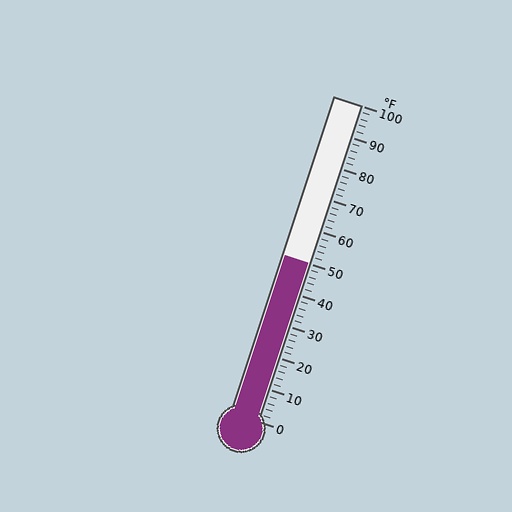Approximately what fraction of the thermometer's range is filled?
The thermometer is filled to approximately 50% of its range.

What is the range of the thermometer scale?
The thermometer scale ranges from 0°F to 100°F.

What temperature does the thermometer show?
The thermometer shows approximately 50°F.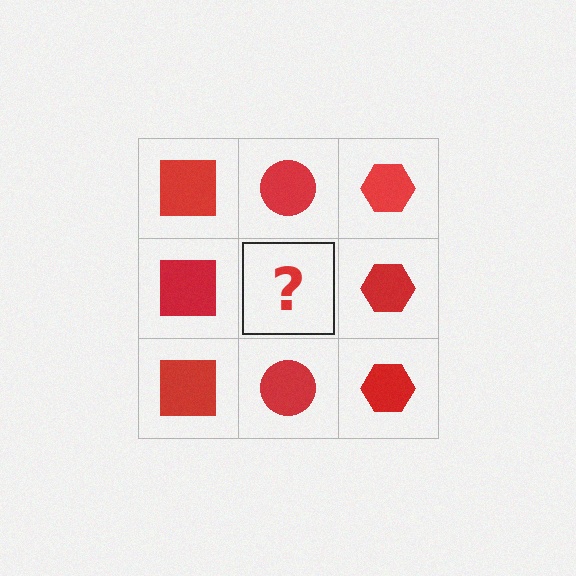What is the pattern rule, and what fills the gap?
The rule is that each column has a consistent shape. The gap should be filled with a red circle.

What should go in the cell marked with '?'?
The missing cell should contain a red circle.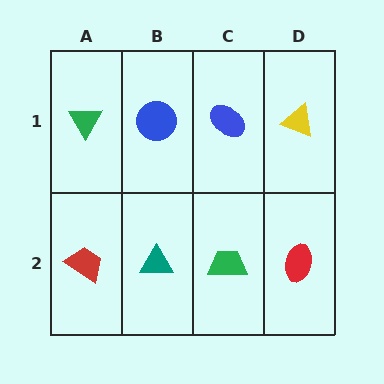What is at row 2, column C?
A green trapezoid.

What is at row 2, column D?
A red ellipse.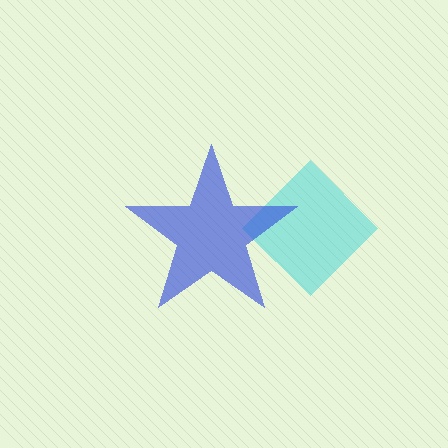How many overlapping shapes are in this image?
There are 2 overlapping shapes in the image.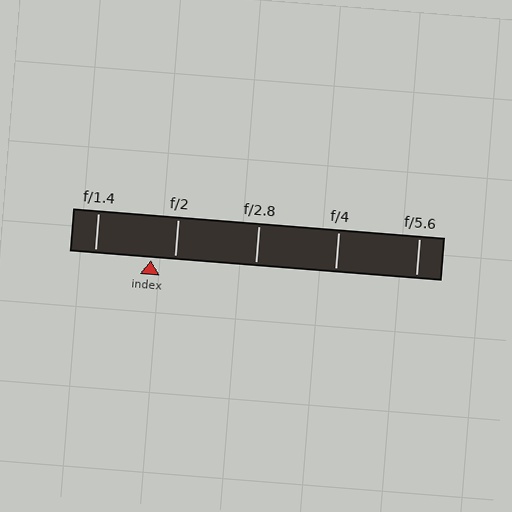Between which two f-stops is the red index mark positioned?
The index mark is between f/1.4 and f/2.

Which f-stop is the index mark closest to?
The index mark is closest to f/2.